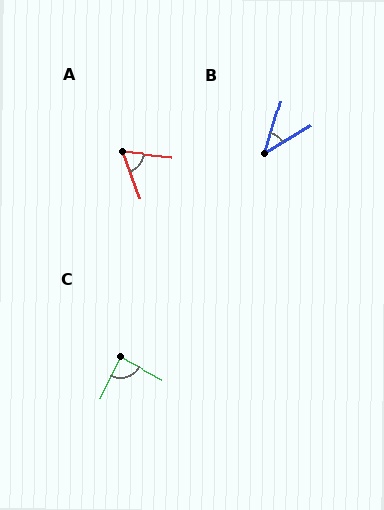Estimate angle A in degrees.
Approximately 64 degrees.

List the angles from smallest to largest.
B (42°), A (64°), C (89°).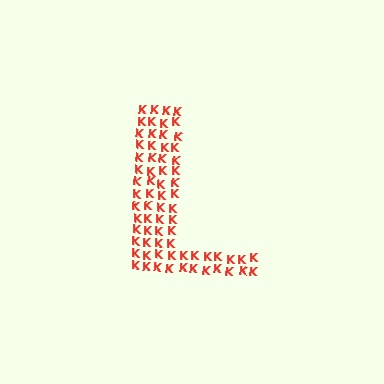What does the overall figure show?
The overall figure shows the letter L.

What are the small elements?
The small elements are letter K's.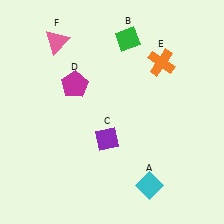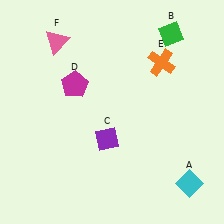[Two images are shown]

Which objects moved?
The objects that moved are: the cyan diamond (A), the green diamond (B).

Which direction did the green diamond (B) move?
The green diamond (B) moved right.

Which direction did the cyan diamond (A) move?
The cyan diamond (A) moved right.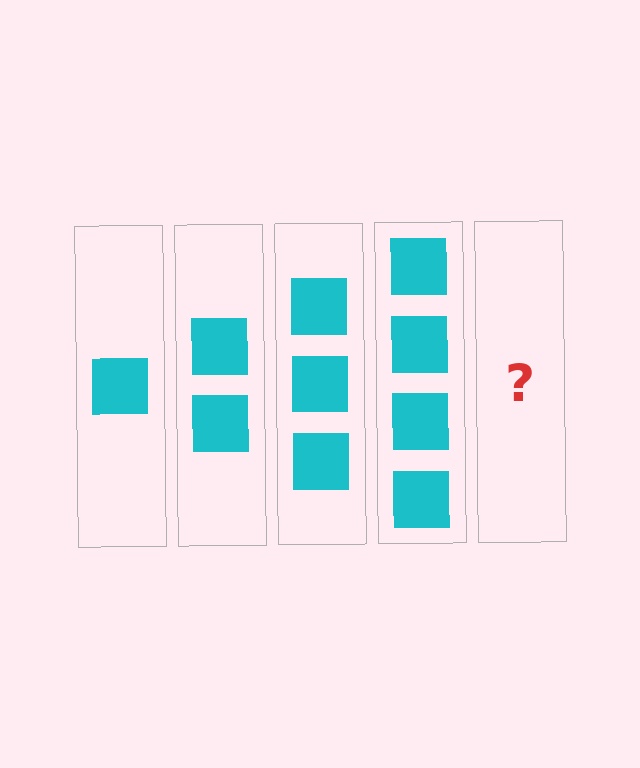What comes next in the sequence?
The next element should be 5 squares.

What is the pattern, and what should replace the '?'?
The pattern is that each step adds one more square. The '?' should be 5 squares.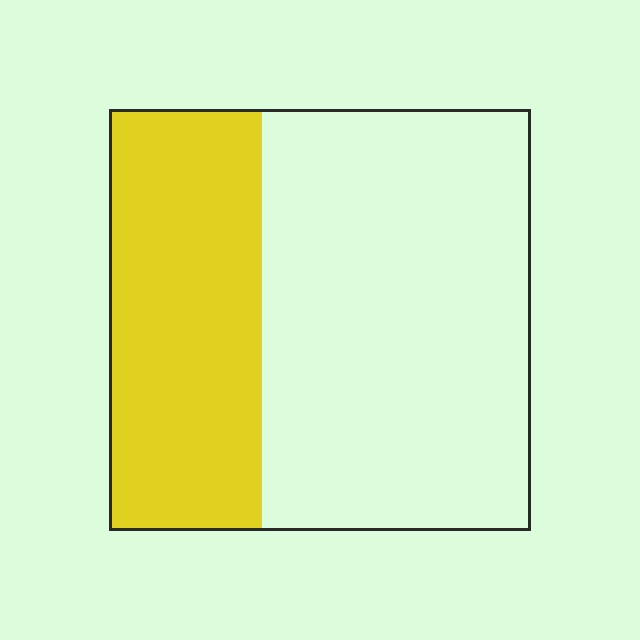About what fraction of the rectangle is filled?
About three eighths (3/8).